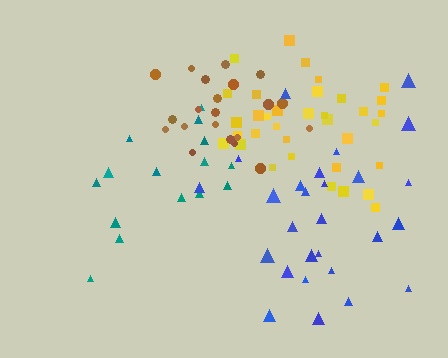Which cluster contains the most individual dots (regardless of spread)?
Yellow (35).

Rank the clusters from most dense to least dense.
yellow, brown, blue, teal.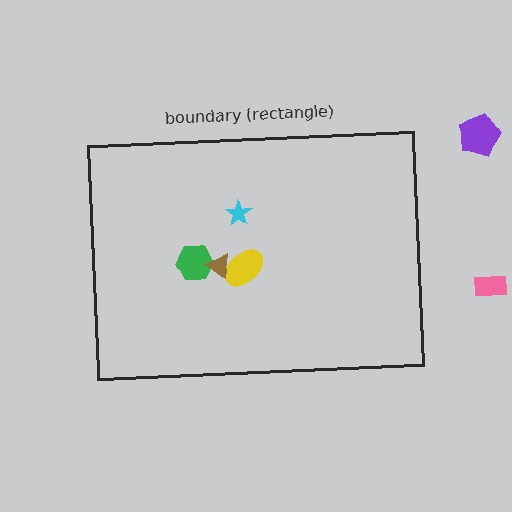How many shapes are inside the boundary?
4 inside, 2 outside.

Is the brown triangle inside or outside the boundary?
Inside.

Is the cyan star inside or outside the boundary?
Inside.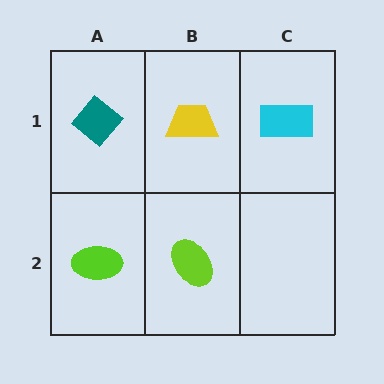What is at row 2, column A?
A lime ellipse.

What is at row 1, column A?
A teal diamond.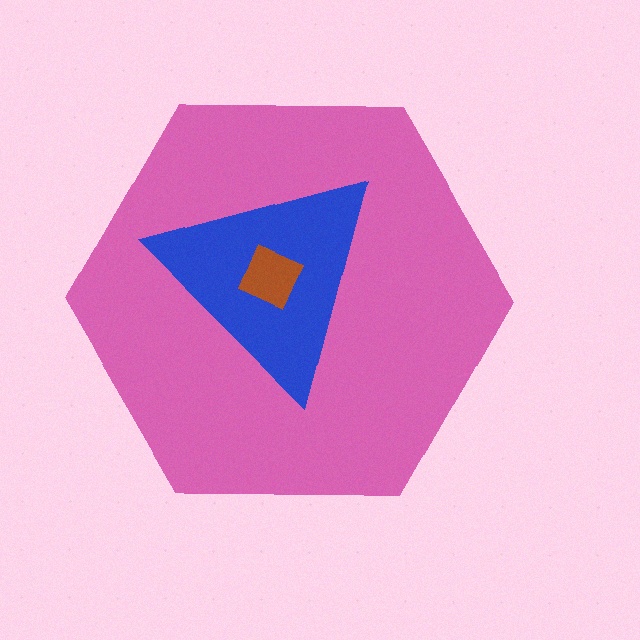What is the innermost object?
The brown diamond.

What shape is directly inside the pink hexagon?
The blue triangle.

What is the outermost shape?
The pink hexagon.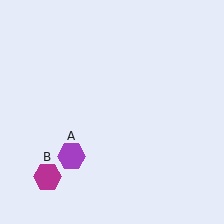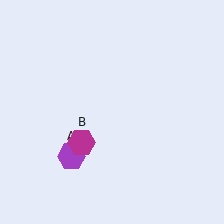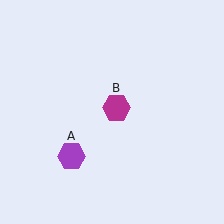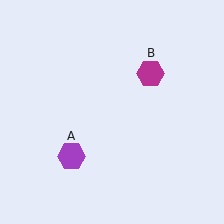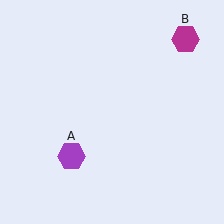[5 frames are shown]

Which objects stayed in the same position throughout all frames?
Purple hexagon (object A) remained stationary.